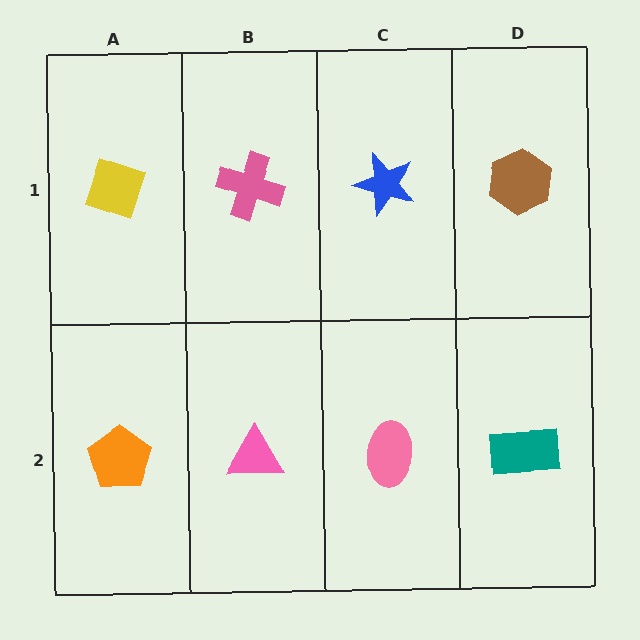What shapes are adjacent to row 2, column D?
A brown hexagon (row 1, column D), a pink ellipse (row 2, column C).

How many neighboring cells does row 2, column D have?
2.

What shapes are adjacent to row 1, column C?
A pink ellipse (row 2, column C), a pink cross (row 1, column B), a brown hexagon (row 1, column D).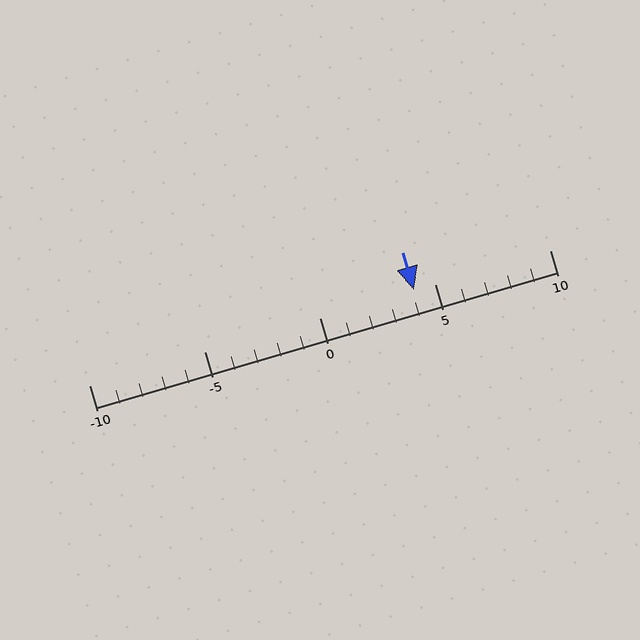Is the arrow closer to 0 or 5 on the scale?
The arrow is closer to 5.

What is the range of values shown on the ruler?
The ruler shows values from -10 to 10.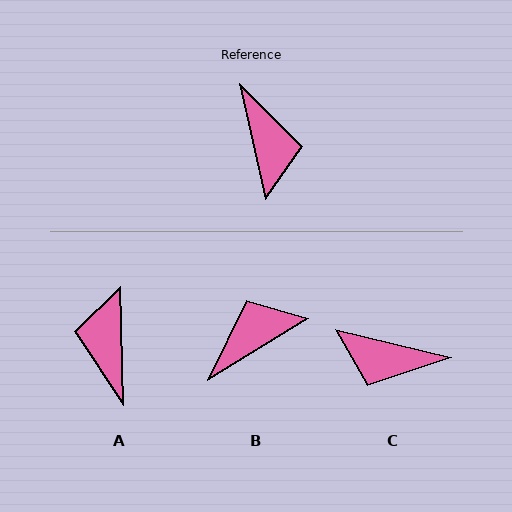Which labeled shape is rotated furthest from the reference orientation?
A, about 168 degrees away.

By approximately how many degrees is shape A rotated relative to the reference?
Approximately 168 degrees counter-clockwise.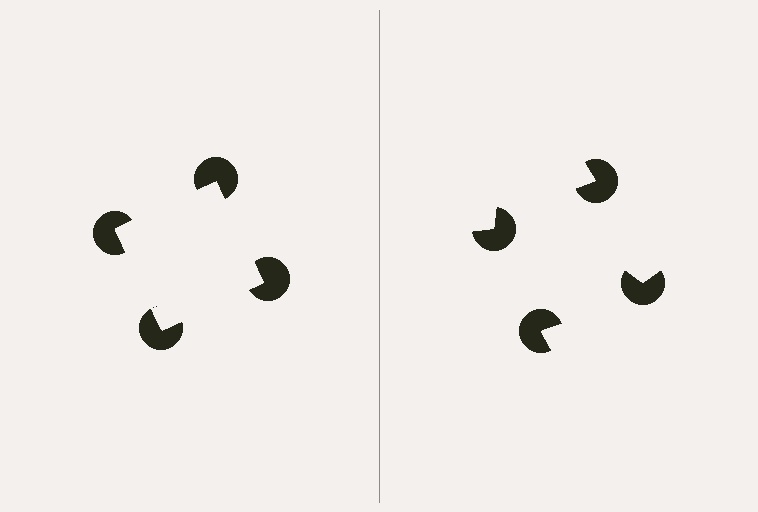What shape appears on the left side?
An illusory square.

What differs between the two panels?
The pac-man discs are positioned identically on both sides; only the wedge orientations differ. On the left they align to a square; on the right they are misaligned.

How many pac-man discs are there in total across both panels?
8 — 4 on each side.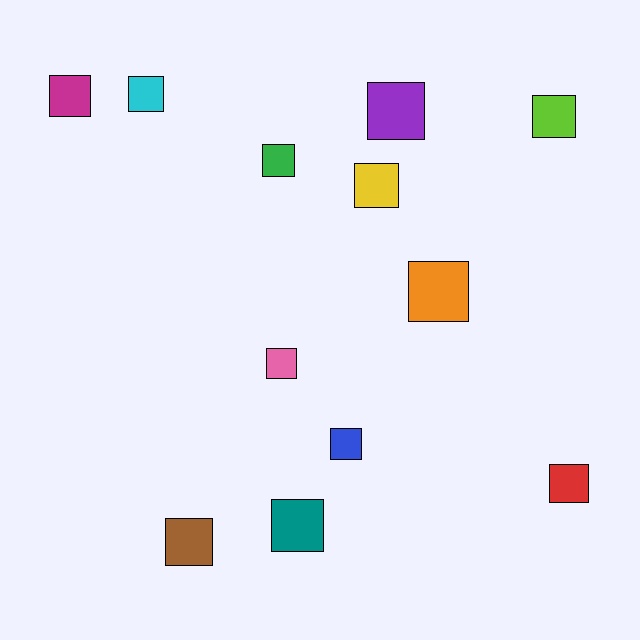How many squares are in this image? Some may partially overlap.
There are 12 squares.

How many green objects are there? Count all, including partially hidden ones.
There is 1 green object.